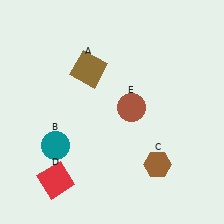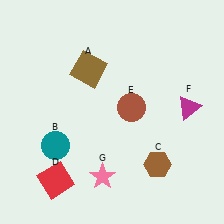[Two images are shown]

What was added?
A magenta triangle (F), a pink star (G) were added in Image 2.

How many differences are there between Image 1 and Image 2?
There are 2 differences between the two images.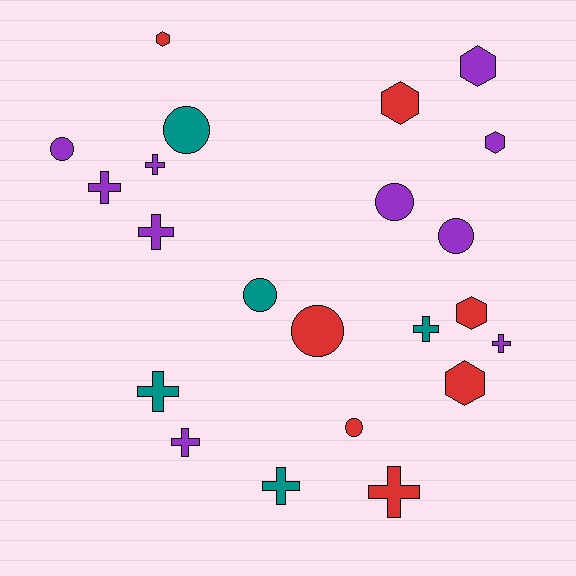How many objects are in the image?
There are 22 objects.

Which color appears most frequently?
Purple, with 10 objects.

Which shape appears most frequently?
Cross, with 9 objects.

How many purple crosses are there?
There are 5 purple crosses.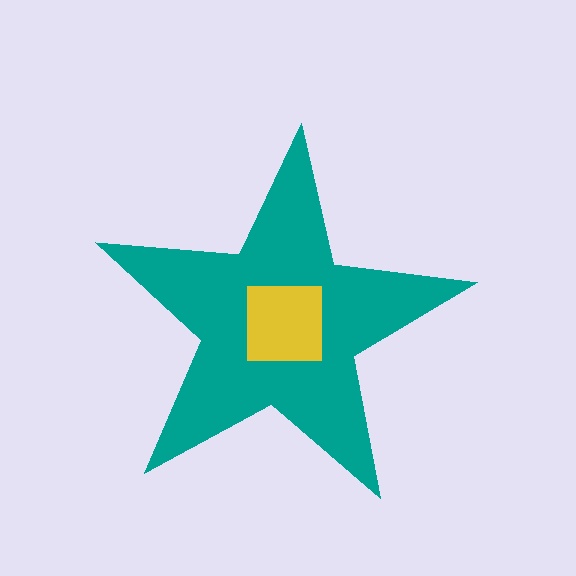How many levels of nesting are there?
2.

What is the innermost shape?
The yellow square.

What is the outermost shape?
The teal star.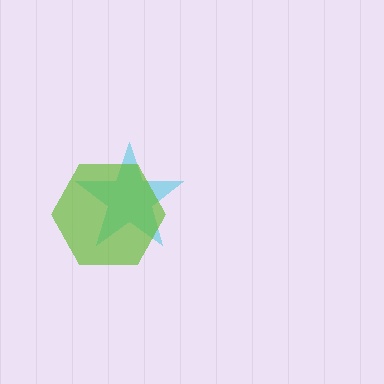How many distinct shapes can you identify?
There are 2 distinct shapes: a cyan star, a lime hexagon.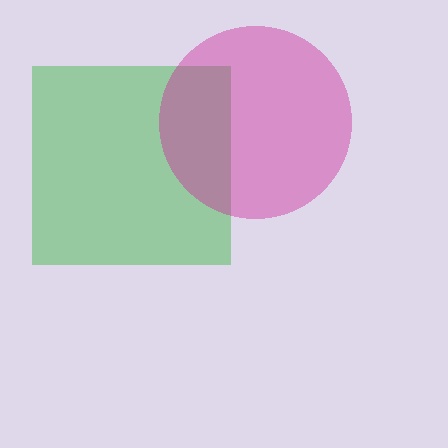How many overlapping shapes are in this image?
There are 2 overlapping shapes in the image.